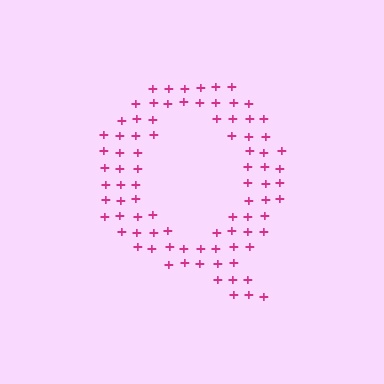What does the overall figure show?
The overall figure shows the letter Q.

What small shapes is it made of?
It is made of small plus signs.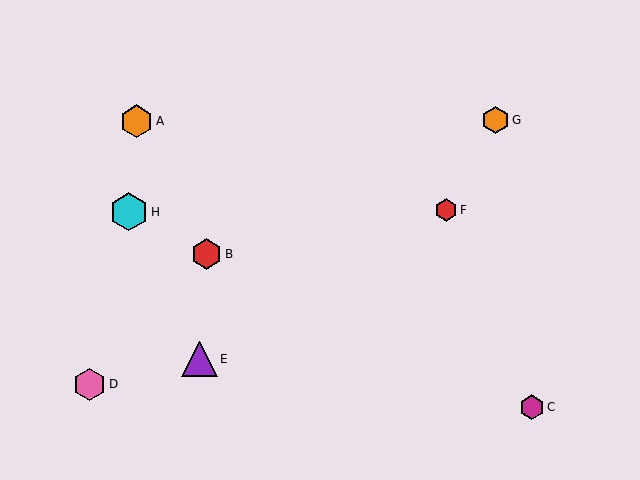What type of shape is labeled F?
Shape F is a red hexagon.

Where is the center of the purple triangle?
The center of the purple triangle is at (200, 359).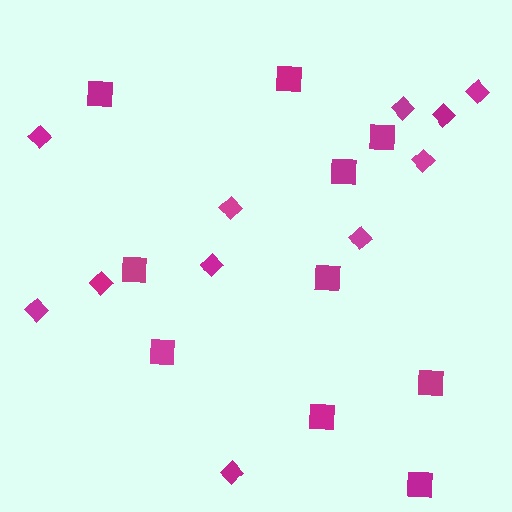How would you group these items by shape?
There are 2 groups: one group of squares (10) and one group of diamonds (11).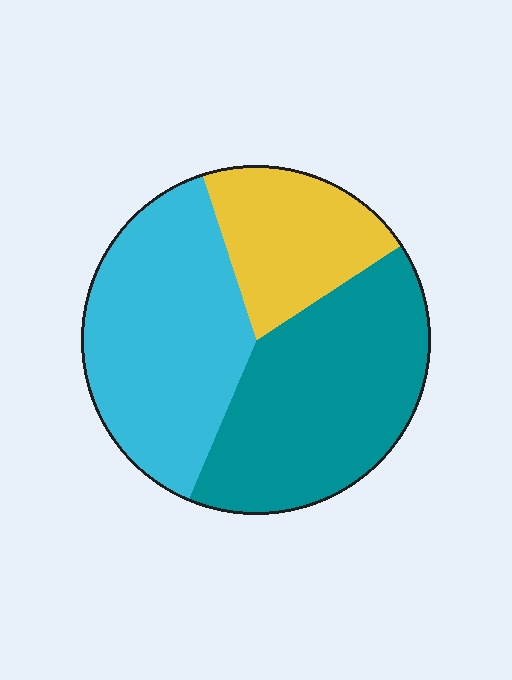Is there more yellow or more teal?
Teal.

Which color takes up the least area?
Yellow, at roughly 20%.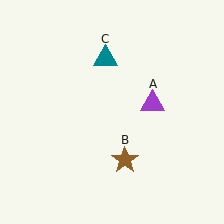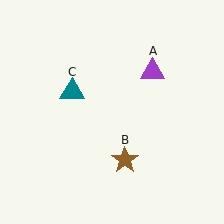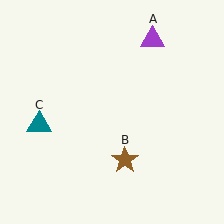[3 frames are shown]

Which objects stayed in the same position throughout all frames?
Brown star (object B) remained stationary.